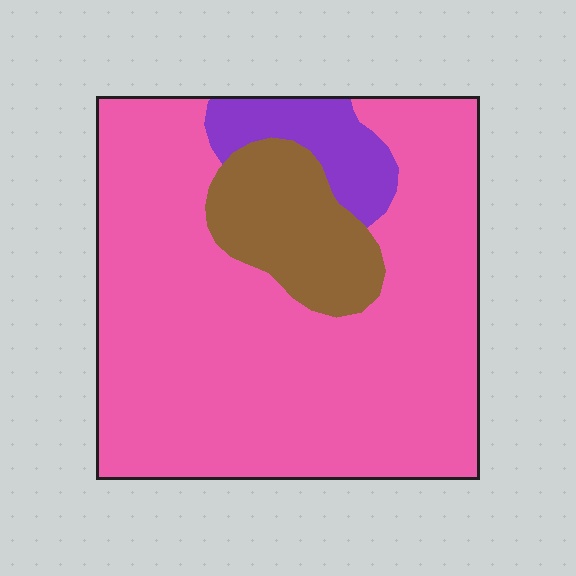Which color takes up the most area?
Pink, at roughly 80%.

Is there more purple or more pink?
Pink.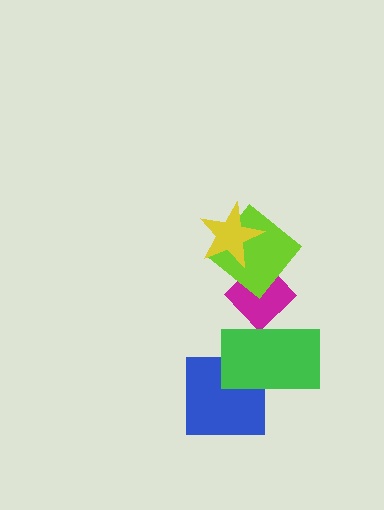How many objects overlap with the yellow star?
1 object overlaps with the yellow star.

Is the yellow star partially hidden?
No, no other shape covers it.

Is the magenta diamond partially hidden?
Yes, it is partially covered by another shape.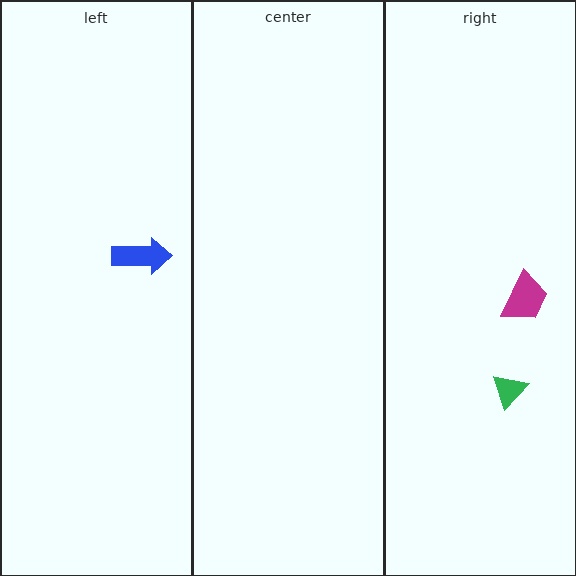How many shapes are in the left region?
1.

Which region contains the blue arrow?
The left region.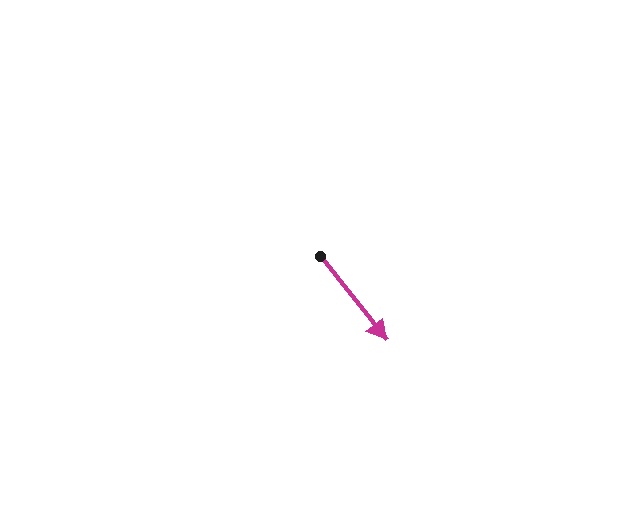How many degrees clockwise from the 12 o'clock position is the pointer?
Approximately 142 degrees.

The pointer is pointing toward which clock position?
Roughly 5 o'clock.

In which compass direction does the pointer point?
Southeast.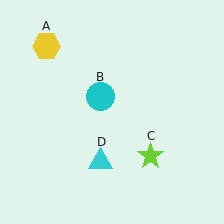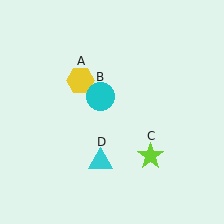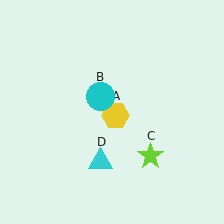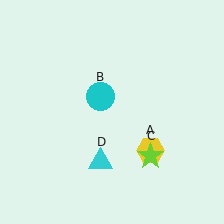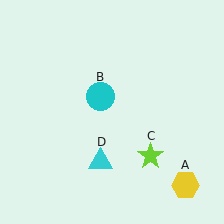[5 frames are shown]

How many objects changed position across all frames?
1 object changed position: yellow hexagon (object A).